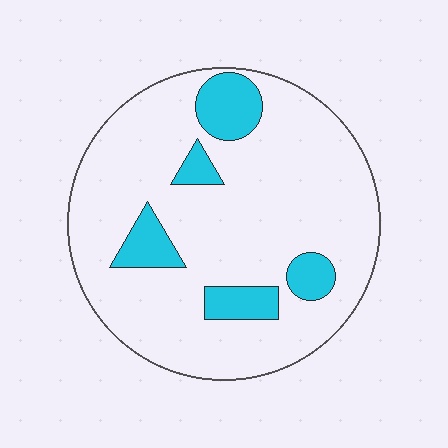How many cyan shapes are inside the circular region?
5.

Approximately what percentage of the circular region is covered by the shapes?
Approximately 15%.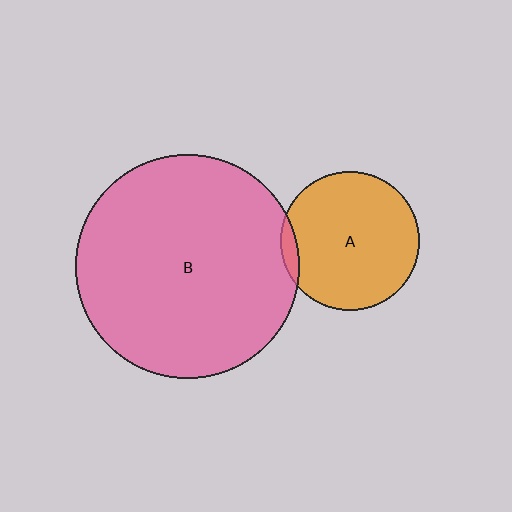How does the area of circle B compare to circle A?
Approximately 2.6 times.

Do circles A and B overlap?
Yes.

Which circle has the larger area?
Circle B (pink).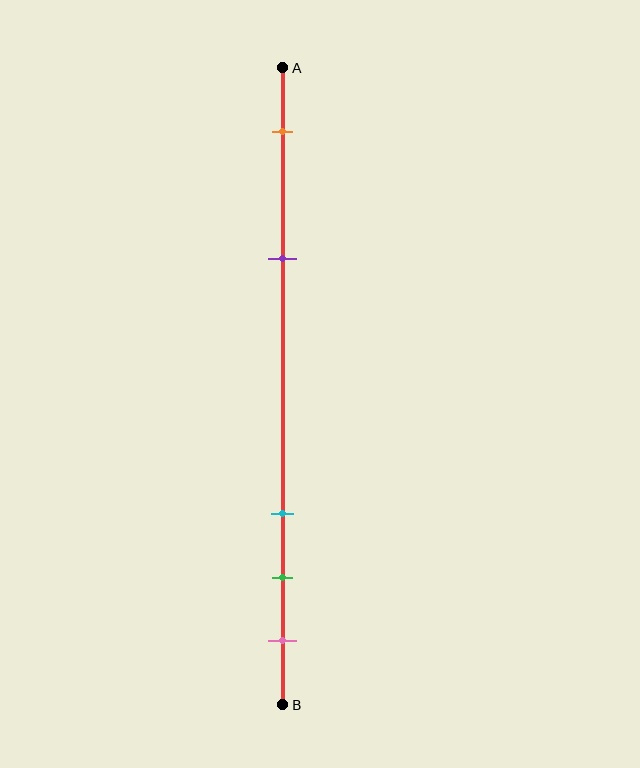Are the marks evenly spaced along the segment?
No, the marks are not evenly spaced.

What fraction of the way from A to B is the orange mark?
The orange mark is approximately 10% (0.1) of the way from A to B.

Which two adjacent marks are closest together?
The green and pink marks are the closest adjacent pair.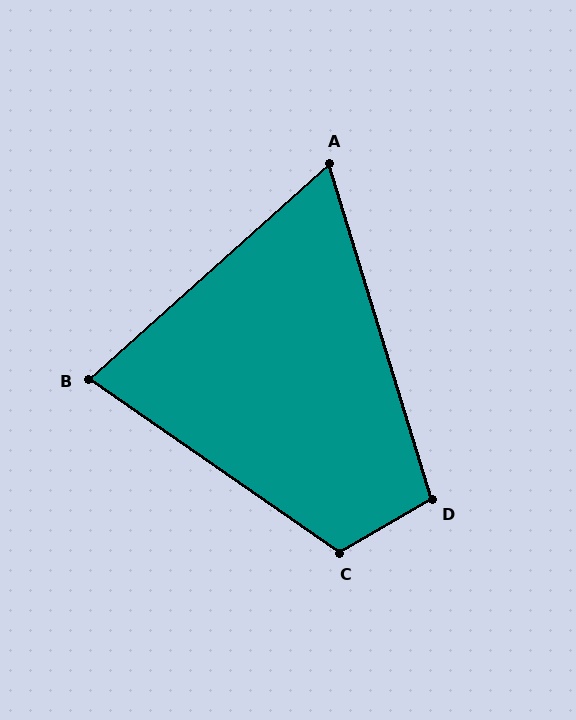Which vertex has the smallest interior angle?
A, at approximately 65 degrees.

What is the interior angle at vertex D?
Approximately 103 degrees (obtuse).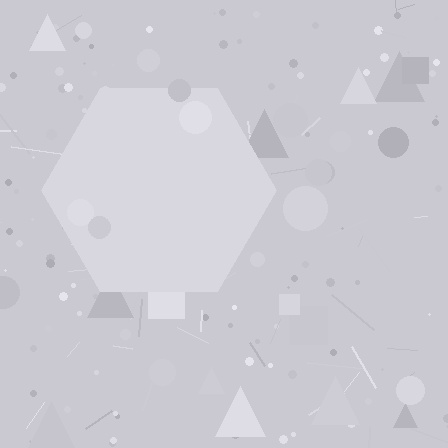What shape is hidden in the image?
A hexagon is hidden in the image.